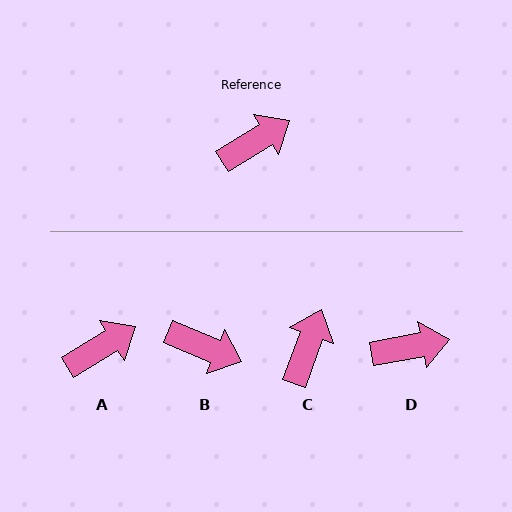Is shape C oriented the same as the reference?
No, it is off by about 39 degrees.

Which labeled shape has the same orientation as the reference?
A.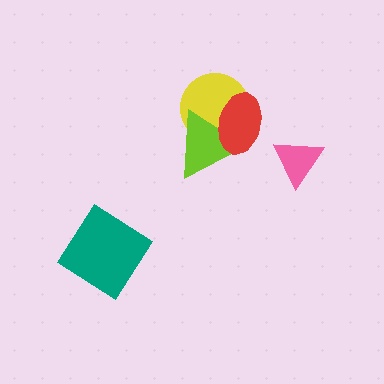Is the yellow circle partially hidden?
Yes, it is partially covered by another shape.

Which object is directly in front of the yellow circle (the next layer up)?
The lime triangle is directly in front of the yellow circle.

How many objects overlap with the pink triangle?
0 objects overlap with the pink triangle.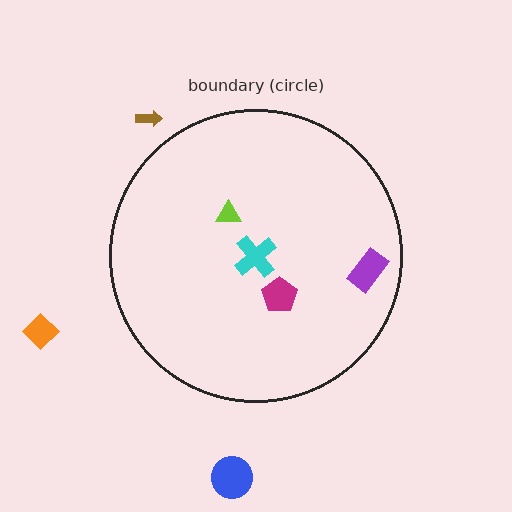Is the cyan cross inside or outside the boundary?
Inside.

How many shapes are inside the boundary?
4 inside, 3 outside.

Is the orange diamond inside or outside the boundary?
Outside.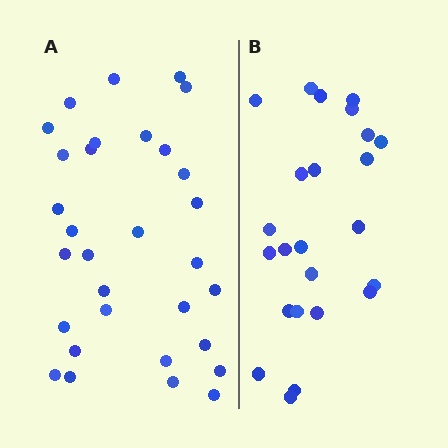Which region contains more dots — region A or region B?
Region A (the left region) has more dots.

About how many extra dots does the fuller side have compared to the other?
Region A has roughly 8 or so more dots than region B.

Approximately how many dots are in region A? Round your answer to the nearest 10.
About 30 dots. (The exact count is 31, which rounds to 30.)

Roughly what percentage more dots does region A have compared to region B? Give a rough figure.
About 30% more.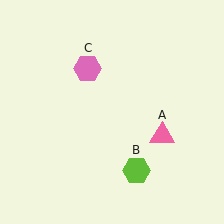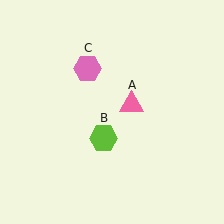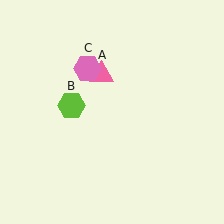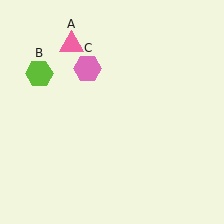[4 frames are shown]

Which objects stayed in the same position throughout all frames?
Pink hexagon (object C) remained stationary.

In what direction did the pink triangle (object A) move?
The pink triangle (object A) moved up and to the left.